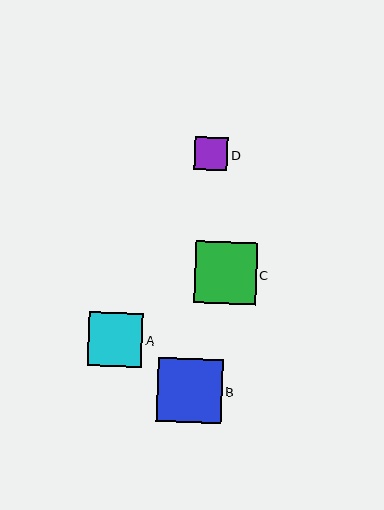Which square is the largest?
Square B is the largest with a size of approximately 65 pixels.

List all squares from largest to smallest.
From largest to smallest: B, C, A, D.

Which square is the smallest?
Square D is the smallest with a size of approximately 33 pixels.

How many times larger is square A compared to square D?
Square A is approximately 1.6 times the size of square D.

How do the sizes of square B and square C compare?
Square B and square C are approximately the same size.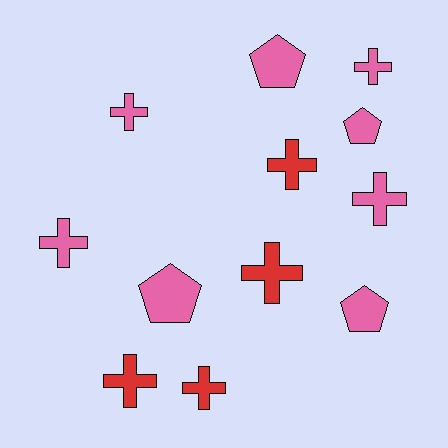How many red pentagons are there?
There are no red pentagons.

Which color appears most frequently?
Pink, with 8 objects.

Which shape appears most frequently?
Cross, with 8 objects.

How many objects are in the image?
There are 12 objects.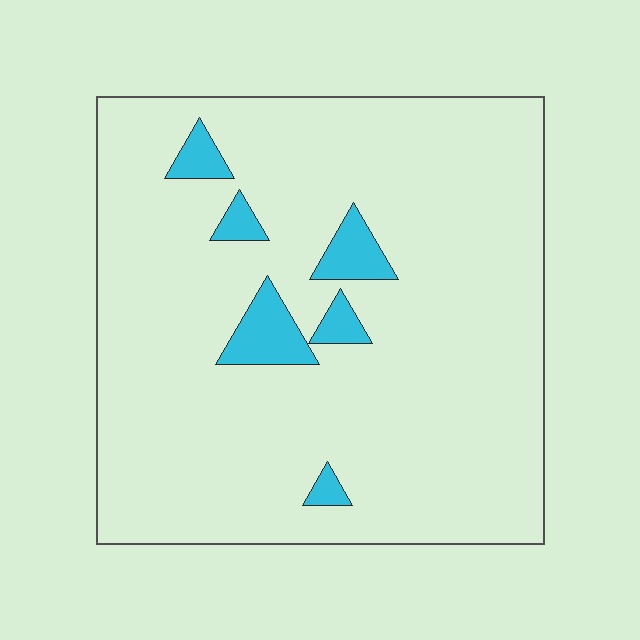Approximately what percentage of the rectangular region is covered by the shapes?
Approximately 10%.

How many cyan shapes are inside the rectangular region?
6.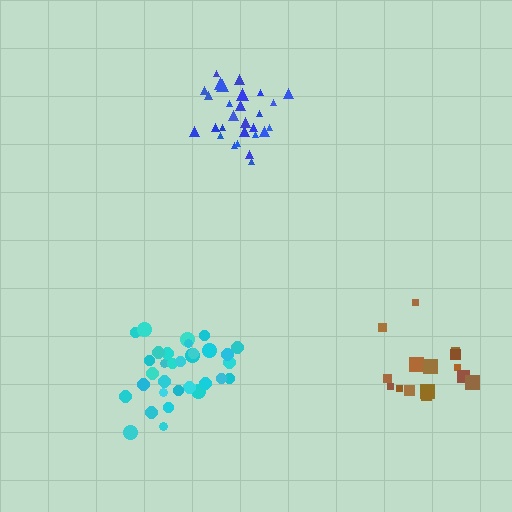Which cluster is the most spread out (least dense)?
Brown.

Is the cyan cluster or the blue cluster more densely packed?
Blue.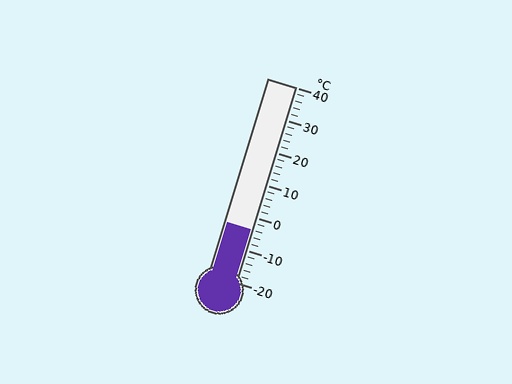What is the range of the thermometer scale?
The thermometer scale ranges from -20°C to 40°C.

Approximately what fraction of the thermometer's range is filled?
The thermometer is filled to approximately 25% of its range.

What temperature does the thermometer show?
The thermometer shows approximately -4°C.